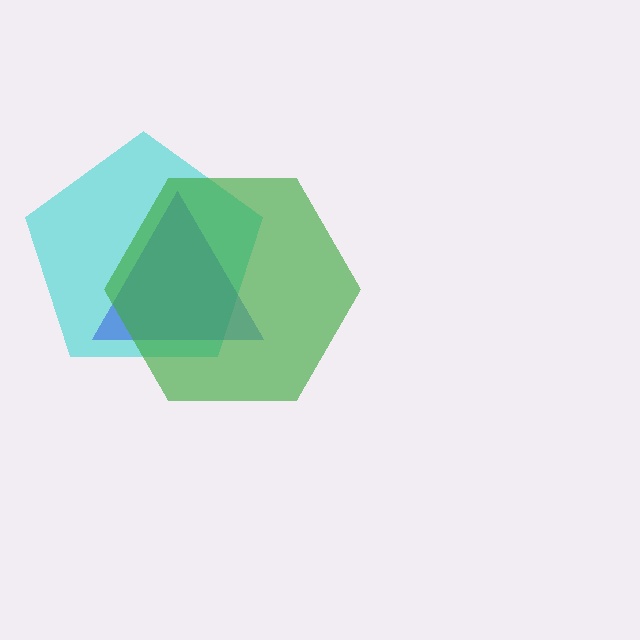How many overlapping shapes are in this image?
There are 3 overlapping shapes in the image.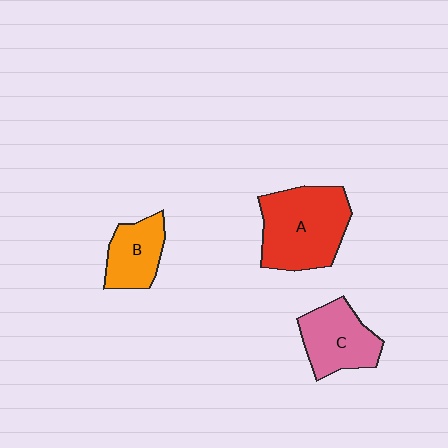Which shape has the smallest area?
Shape B (orange).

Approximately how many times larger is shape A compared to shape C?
Approximately 1.5 times.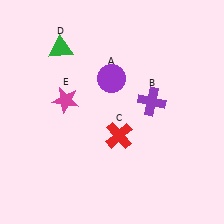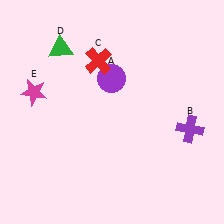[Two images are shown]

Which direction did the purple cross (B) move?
The purple cross (B) moved right.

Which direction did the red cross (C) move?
The red cross (C) moved up.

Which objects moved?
The objects that moved are: the purple cross (B), the red cross (C), the magenta star (E).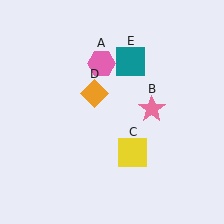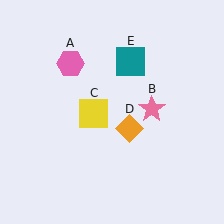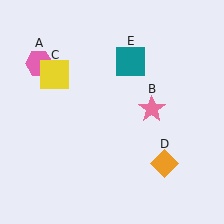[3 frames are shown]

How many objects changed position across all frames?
3 objects changed position: pink hexagon (object A), yellow square (object C), orange diamond (object D).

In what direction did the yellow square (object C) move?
The yellow square (object C) moved up and to the left.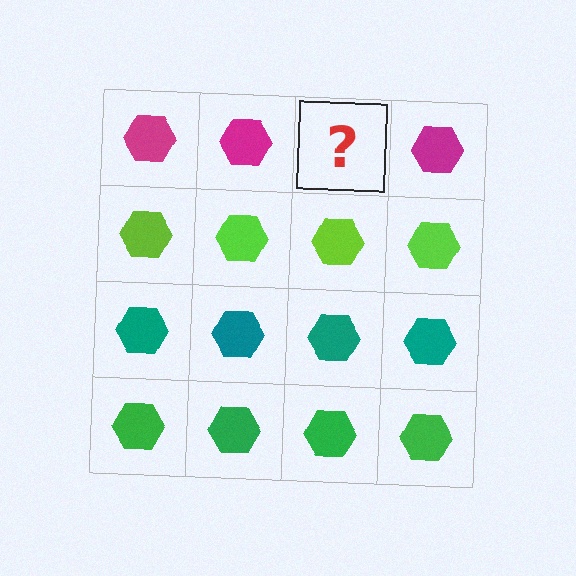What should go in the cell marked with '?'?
The missing cell should contain a magenta hexagon.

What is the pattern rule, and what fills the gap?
The rule is that each row has a consistent color. The gap should be filled with a magenta hexagon.